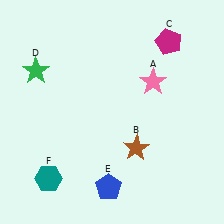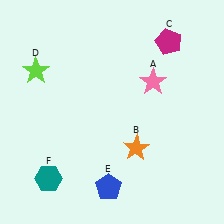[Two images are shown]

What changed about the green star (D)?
In Image 1, D is green. In Image 2, it changed to lime.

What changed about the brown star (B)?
In Image 1, B is brown. In Image 2, it changed to orange.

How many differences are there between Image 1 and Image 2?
There are 2 differences between the two images.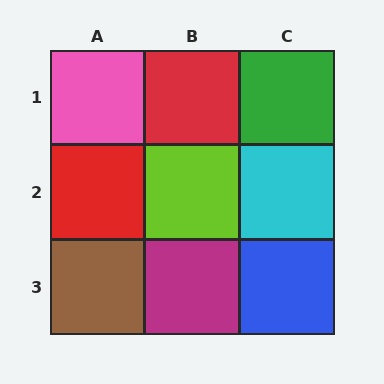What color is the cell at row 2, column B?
Lime.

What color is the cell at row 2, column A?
Red.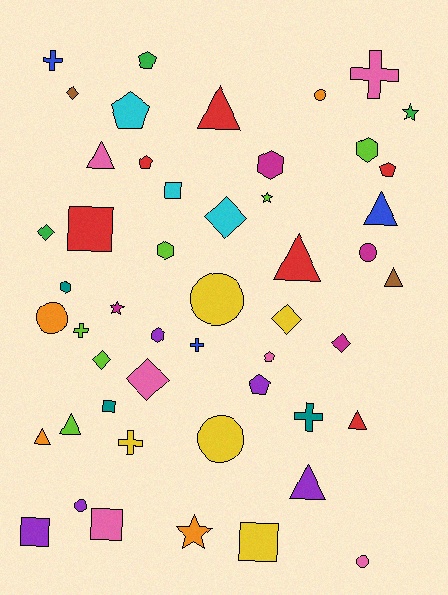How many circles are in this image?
There are 7 circles.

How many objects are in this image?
There are 50 objects.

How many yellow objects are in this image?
There are 5 yellow objects.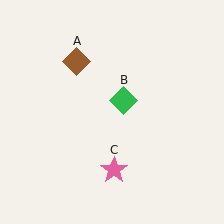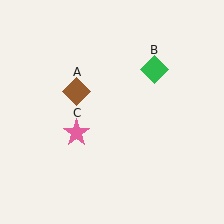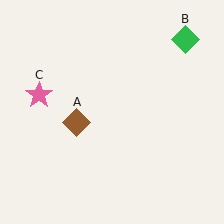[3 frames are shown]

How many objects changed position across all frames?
3 objects changed position: brown diamond (object A), green diamond (object B), pink star (object C).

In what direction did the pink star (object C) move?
The pink star (object C) moved up and to the left.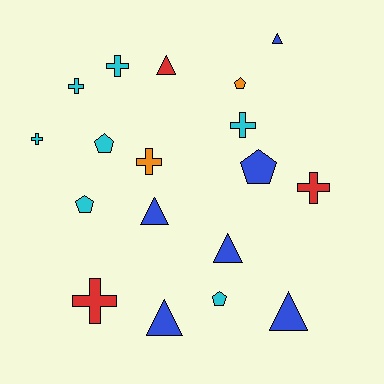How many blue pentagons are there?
There is 1 blue pentagon.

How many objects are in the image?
There are 18 objects.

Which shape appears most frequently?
Cross, with 7 objects.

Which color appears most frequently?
Cyan, with 7 objects.